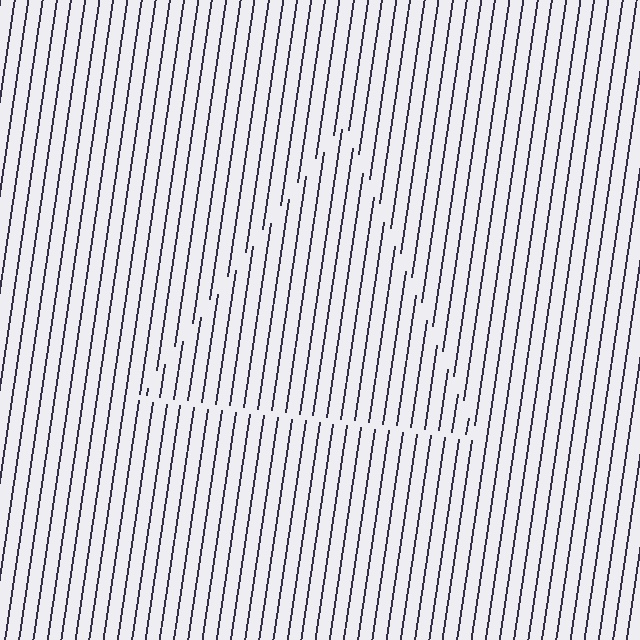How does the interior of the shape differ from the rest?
The interior of the shape contains the same grating, shifted by half a period — the contour is defined by the phase discontinuity where line-ends from the inner and outer gratings abut.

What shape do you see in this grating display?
An illusory triangle. The interior of the shape contains the same grating, shifted by half a period — the contour is defined by the phase discontinuity where line-ends from the inner and outer gratings abut.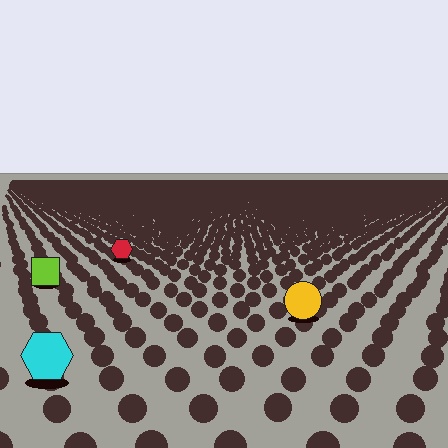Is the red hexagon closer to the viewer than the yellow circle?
No. The yellow circle is closer — you can tell from the texture gradient: the ground texture is coarser near it.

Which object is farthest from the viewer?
The red hexagon is farthest from the viewer. It appears smaller and the ground texture around it is denser.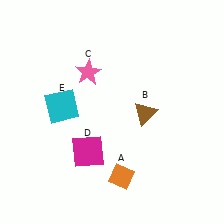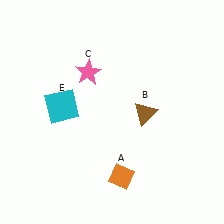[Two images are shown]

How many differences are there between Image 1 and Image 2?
There is 1 difference between the two images.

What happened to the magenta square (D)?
The magenta square (D) was removed in Image 2. It was in the bottom-left area of Image 1.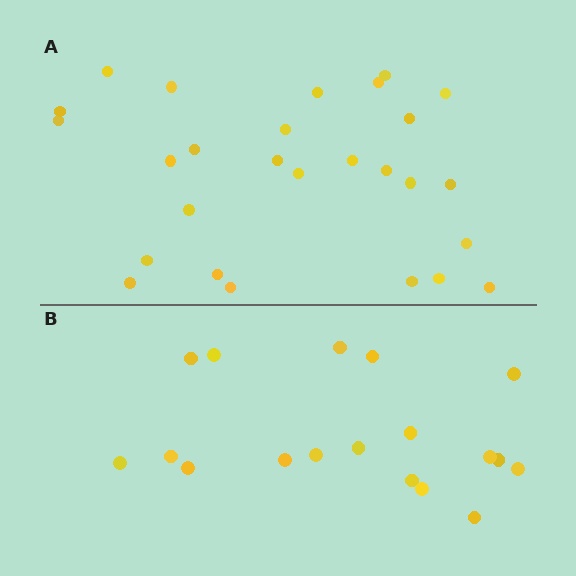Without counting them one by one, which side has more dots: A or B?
Region A (the top region) has more dots.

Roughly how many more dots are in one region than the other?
Region A has roughly 8 or so more dots than region B.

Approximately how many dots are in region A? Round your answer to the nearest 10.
About 30 dots. (The exact count is 27, which rounds to 30.)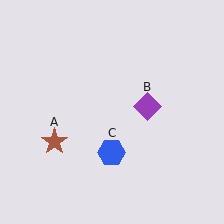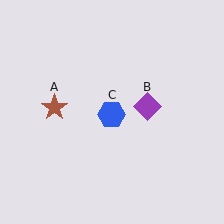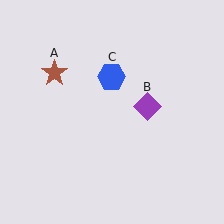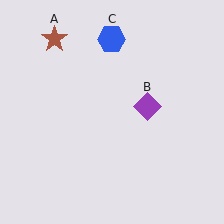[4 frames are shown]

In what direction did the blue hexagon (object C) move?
The blue hexagon (object C) moved up.